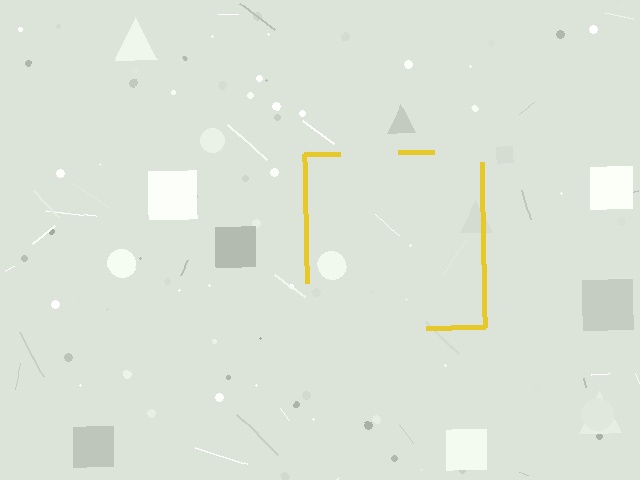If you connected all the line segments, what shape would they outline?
They would outline a square.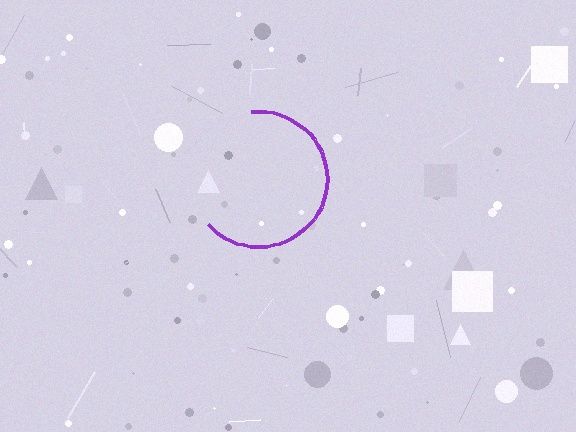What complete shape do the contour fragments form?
The contour fragments form a circle.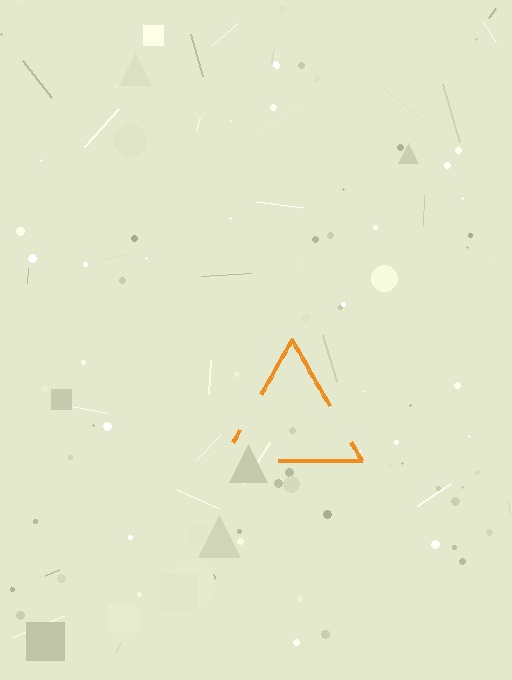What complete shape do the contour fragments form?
The contour fragments form a triangle.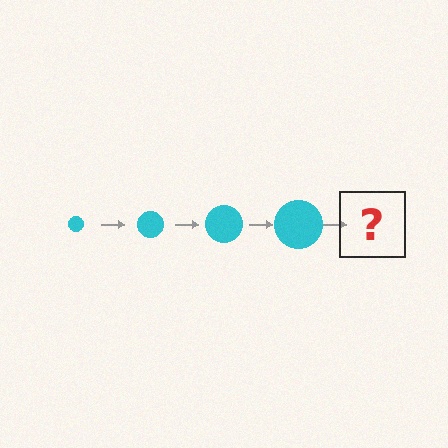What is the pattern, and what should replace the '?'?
The pattern is that the circle gets progressively larger each step. The '?' should be a cyan circle, larger than the previous one.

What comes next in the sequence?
The next element should be a cyan circle, larger than the previous one.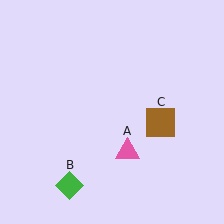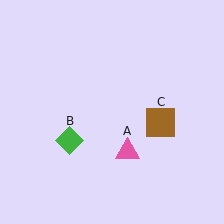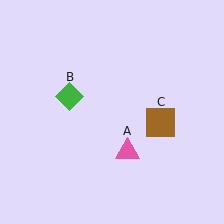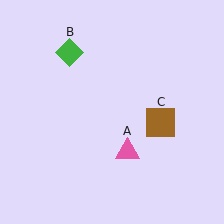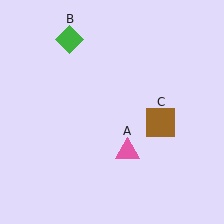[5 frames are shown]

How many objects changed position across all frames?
1 object changed position: green diamond (object B).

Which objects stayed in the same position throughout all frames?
Pink triangle (object A) and brown square (object C) remained stationary.